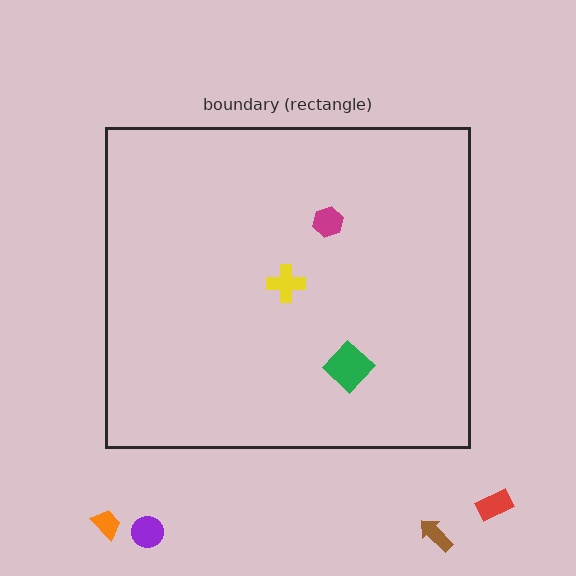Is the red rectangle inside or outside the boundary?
Outside.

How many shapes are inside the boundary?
3 inside, 4 outside.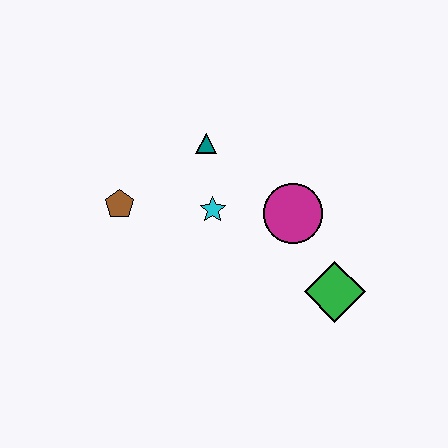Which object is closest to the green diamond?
The magenta circle is closest to the green diamond.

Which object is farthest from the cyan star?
The green diamond is farthest from the cyan star.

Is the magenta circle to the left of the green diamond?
Yes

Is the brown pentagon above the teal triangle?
No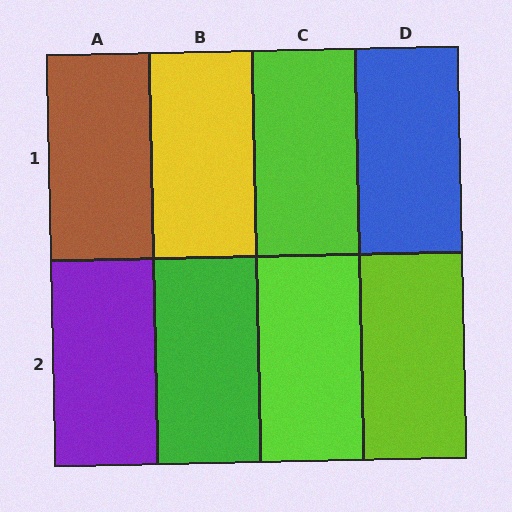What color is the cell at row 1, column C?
Lime.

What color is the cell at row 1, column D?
Blue.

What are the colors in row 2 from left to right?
Purple, green, lime, lime.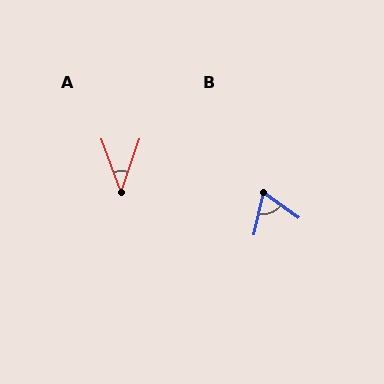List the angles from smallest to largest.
A (39°), B (66°).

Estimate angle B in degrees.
Approximately 66 degrees.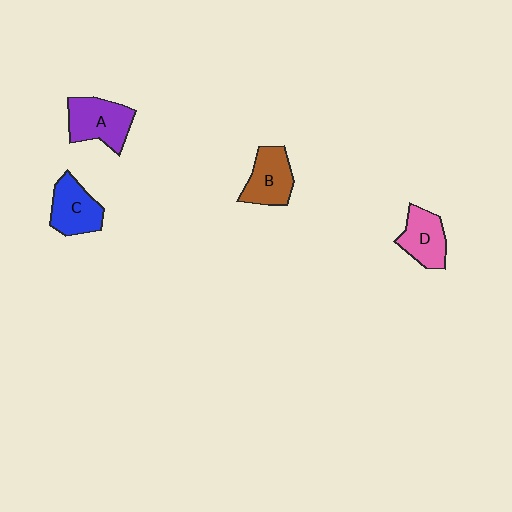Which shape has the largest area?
Shape A (purple).